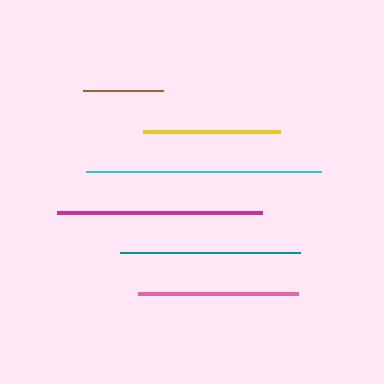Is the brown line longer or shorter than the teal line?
The teal line is longer than the brown line.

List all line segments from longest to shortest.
From longest to shortest: cyan, magenta, teal, pink, yellow, brown.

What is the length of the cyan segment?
The cyan segment is approximately 236 pixels long.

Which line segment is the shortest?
The brown line is the shortest at approximately 80 pixels.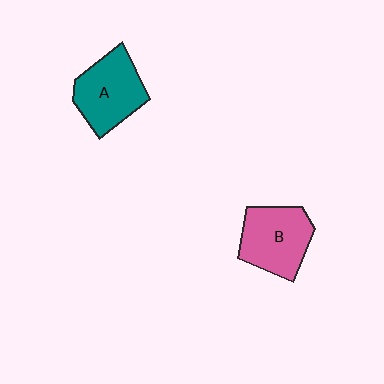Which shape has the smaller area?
Shape B (pink).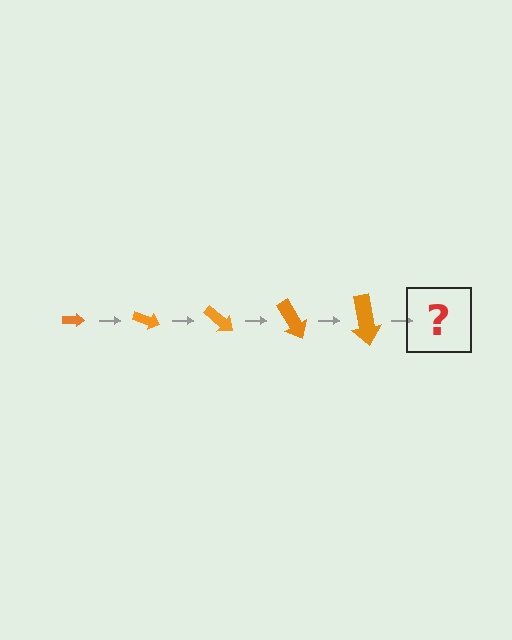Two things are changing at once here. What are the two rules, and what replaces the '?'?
The two rules are that the arrow grows larger each step and it rotates 20 degrees each step. The '?' should be an arrow, larger than the previous one and rotated 100 degrees from the start.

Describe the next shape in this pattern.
It should be an arrow, larger than the previous one and rotated 100 degrees from the start.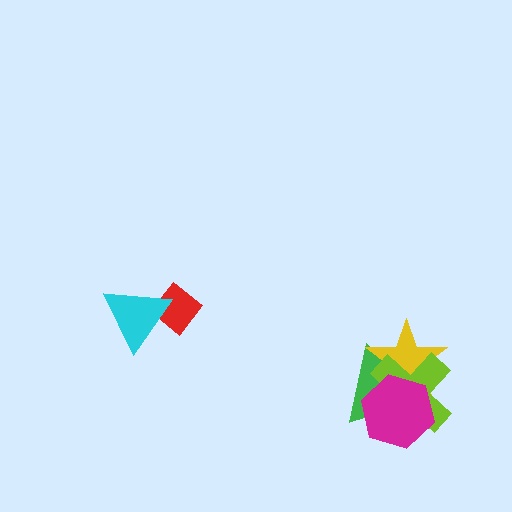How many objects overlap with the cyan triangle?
1 object overlaps with the cyan triangle.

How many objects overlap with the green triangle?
3 objects overlap with the green triangle.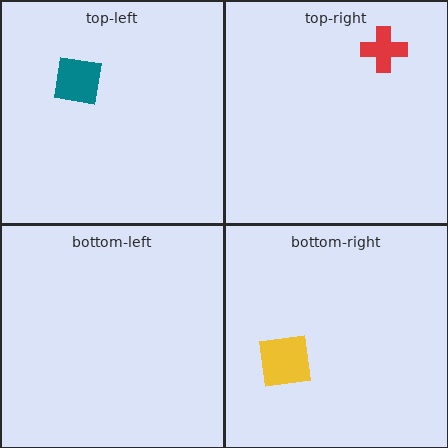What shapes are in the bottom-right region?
The yellow square.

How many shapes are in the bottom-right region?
1.